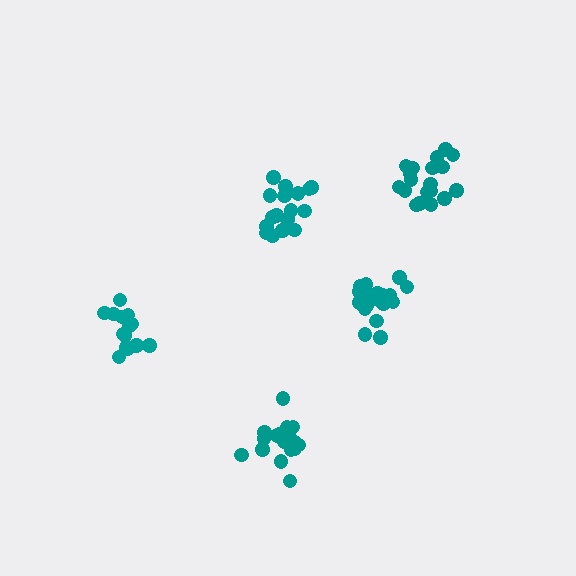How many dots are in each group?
Group 1: 19 dots, Group 2: 19 dots, Group 3: 15 dots, Group 4: 19 dots, Group 5: 18 dots (90 total).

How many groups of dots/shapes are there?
There are 5 groups.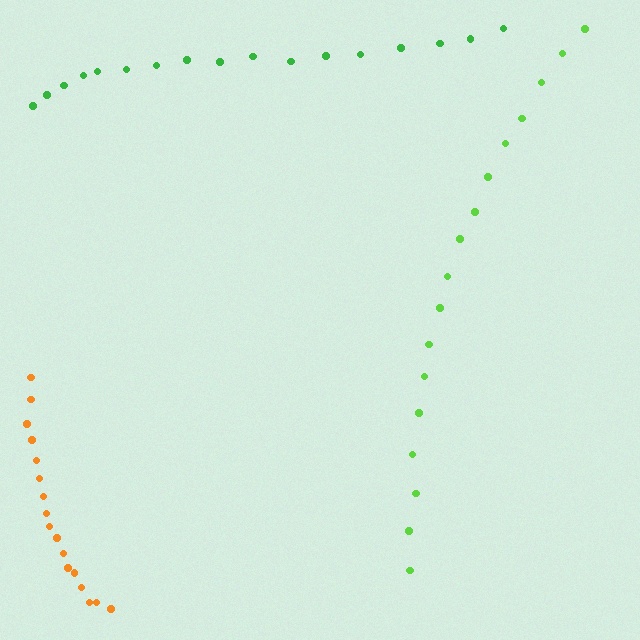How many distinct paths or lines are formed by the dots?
There are 3 distinct paths.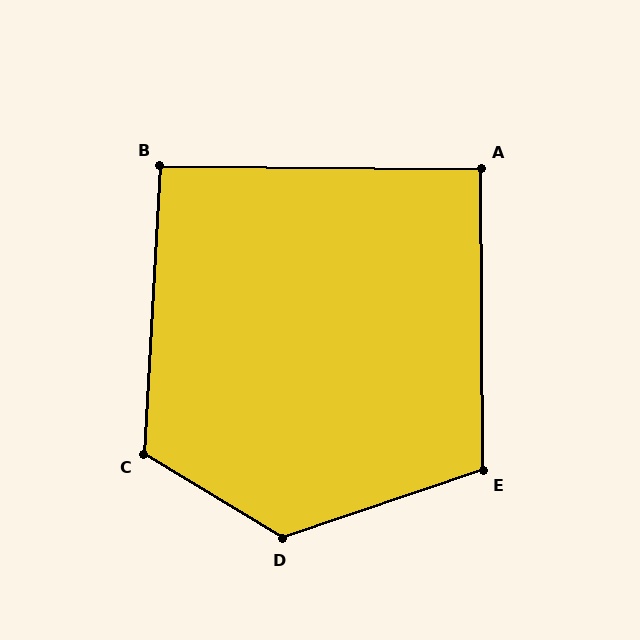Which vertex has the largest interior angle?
D, at approximately 130 degrees.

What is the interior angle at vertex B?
Approximately 93 degrees (approximately right).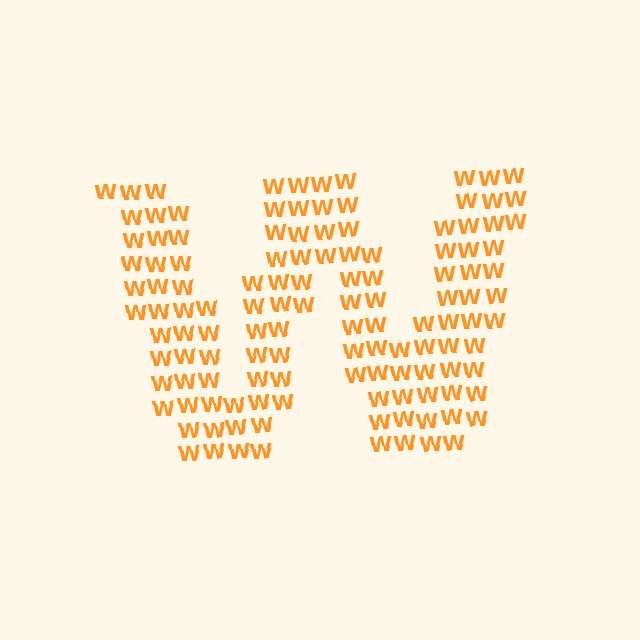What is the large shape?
The large shape is the letter W.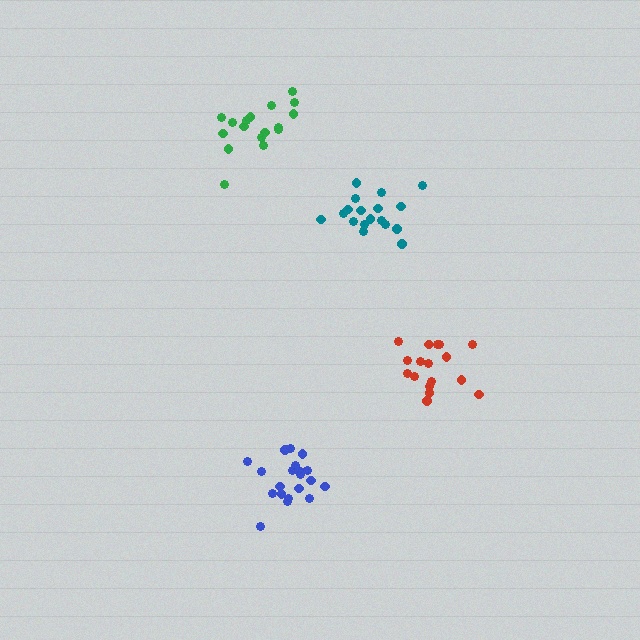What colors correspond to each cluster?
The clusters are colored: teal, blue, green, red.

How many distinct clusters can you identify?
There are 4 distinct clusters.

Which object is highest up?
The green cluster is topmost.